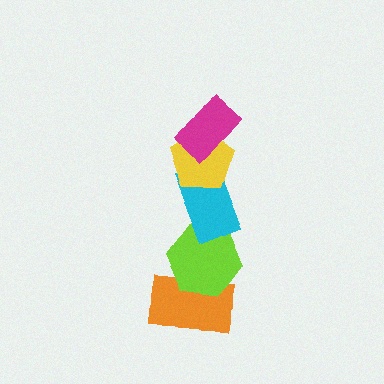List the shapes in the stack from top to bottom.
From top to bottom: the magenta rectangle, the yellow pentagon, the cyan rectangle, the lime hexagon, the orange rectangle.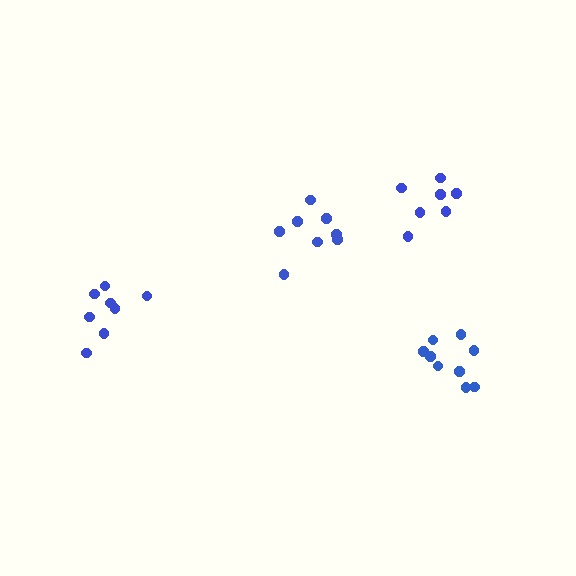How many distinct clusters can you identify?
There are 4 distinct clusters.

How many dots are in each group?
Group 1: 8 dots, Group 2: 9 dots, Group 3: 8 dots, Group 4: 7 dots (32 total).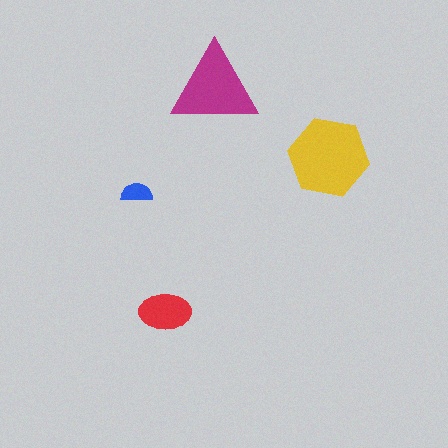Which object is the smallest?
The blue semicircle.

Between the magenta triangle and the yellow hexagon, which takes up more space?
The yellow hexagon.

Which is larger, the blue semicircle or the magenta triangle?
The magenta triangle.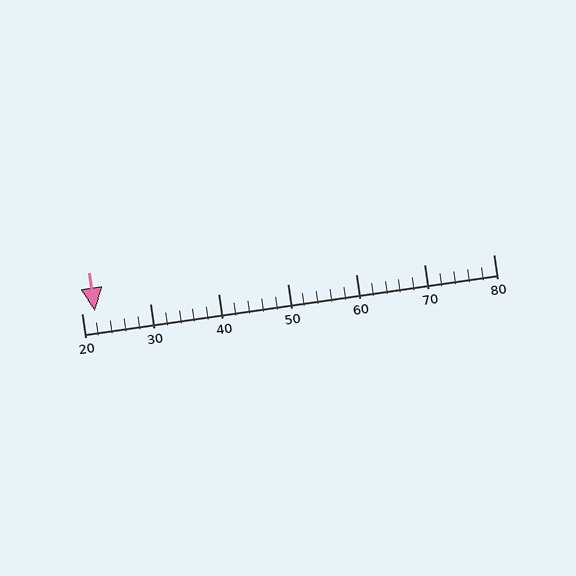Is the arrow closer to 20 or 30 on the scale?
The arrow is closer to 20.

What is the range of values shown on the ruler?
The ruler shows values from 20 to 80.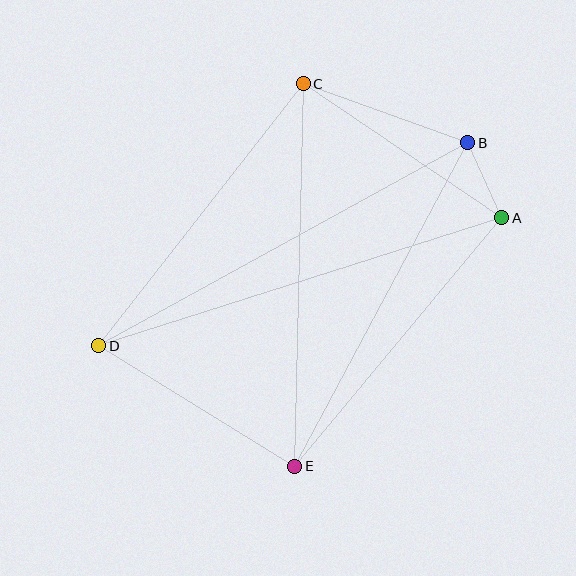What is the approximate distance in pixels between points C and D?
The distance between C and D is approximately 333 pixels.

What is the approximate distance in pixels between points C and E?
The distance between C and E is approximately 383 pixels.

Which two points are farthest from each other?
Points A and D are farthest from each other.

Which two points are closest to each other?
Points A and B are closest to each other.